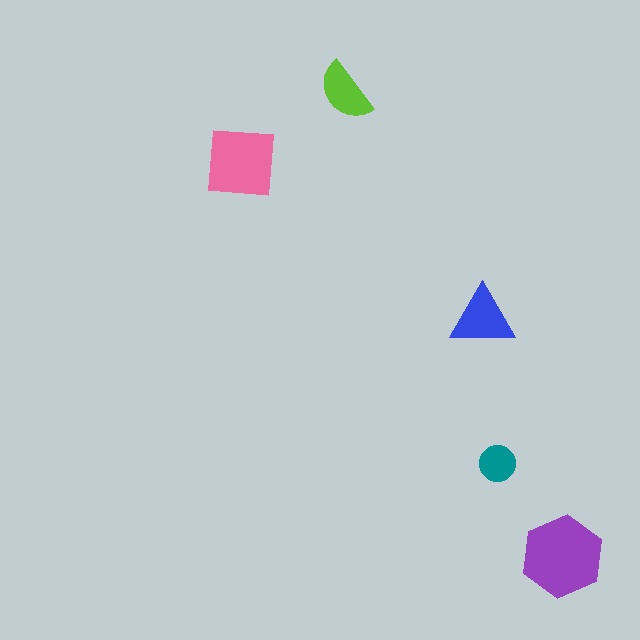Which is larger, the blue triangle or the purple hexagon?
The purple hexagon.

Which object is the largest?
The purple hexagon.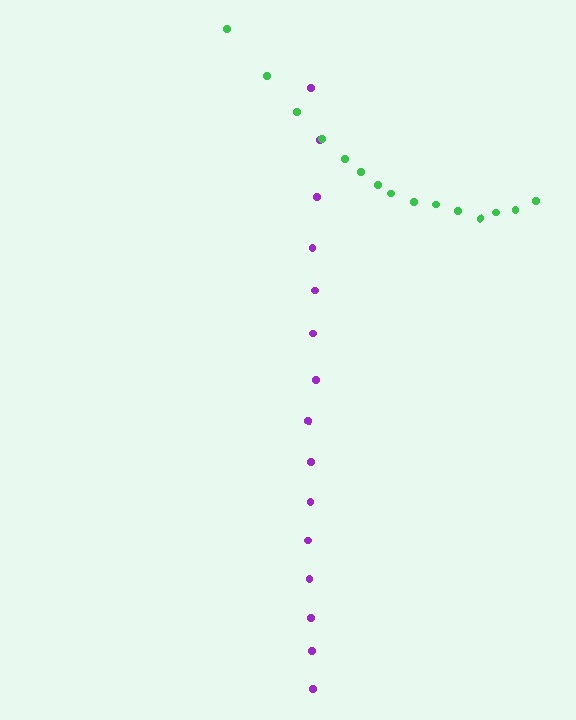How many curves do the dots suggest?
There are 2 distinct paths.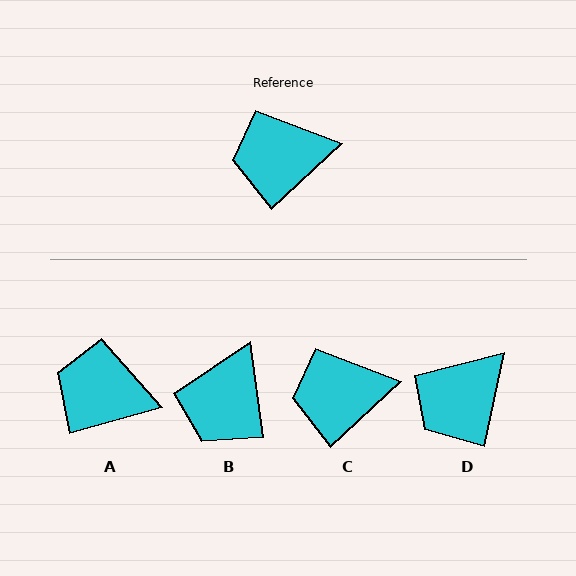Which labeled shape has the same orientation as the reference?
C.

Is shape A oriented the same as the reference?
No, it is off by about 28 degrees.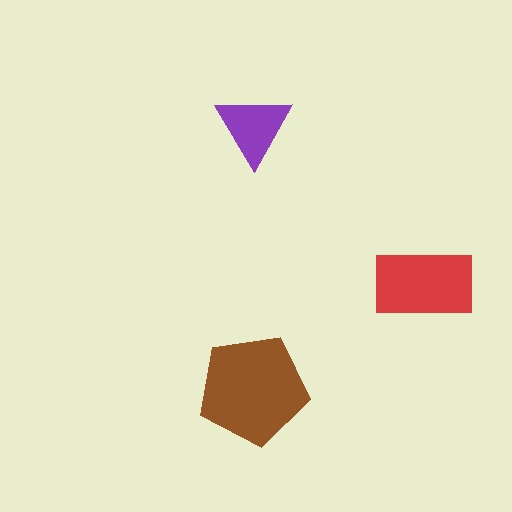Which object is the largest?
The brown pentagon.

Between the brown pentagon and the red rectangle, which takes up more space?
The brown pentagon.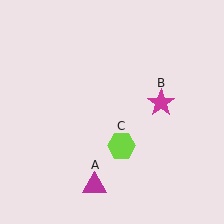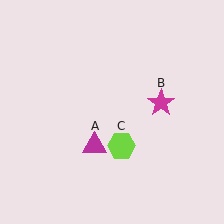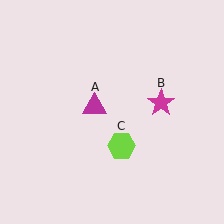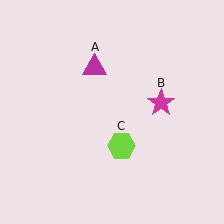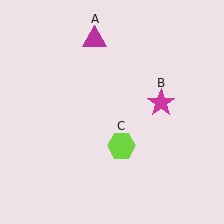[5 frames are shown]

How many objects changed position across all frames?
1 object changed position: magenta triangle (object A).